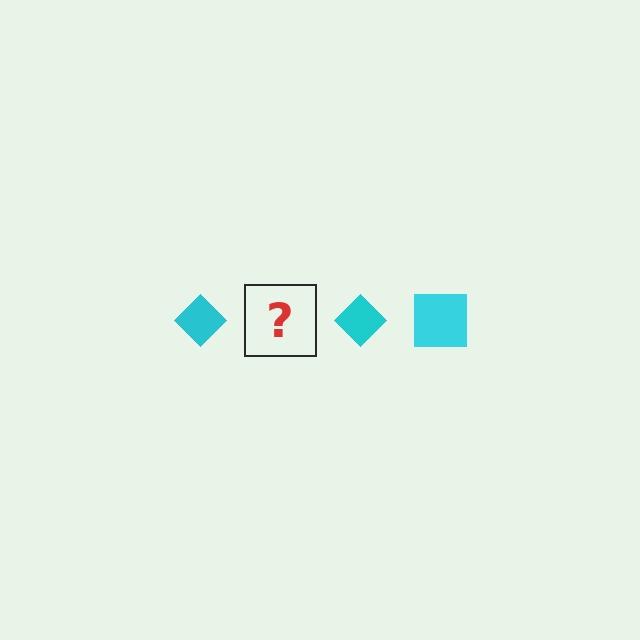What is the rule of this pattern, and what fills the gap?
The rule is that the pattern cycles through diamond, square shapes in cyan. The gap should be filled with a cyan square.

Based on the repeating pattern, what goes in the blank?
The blank should be a cyan square.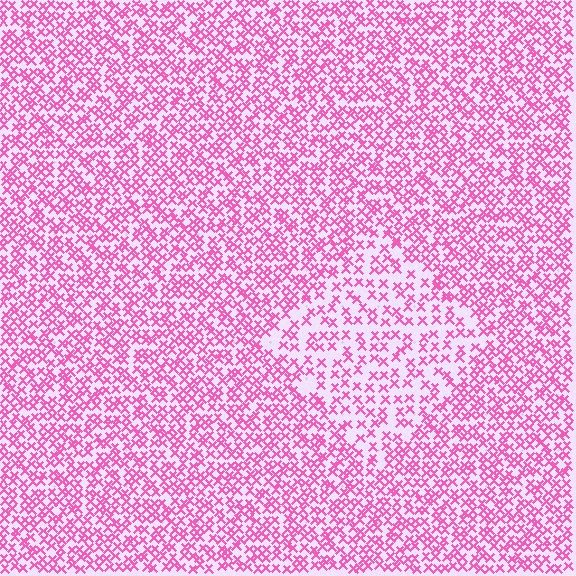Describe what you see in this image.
The image contains small pink elements arranged at two different densities. A diamond-shaped region is visible where the elements are less densely packed than the surrounding area.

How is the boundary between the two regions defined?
The boundary is defined by a change in element density (approximately 1.8x ratio). All elements are the same color, size, and shape.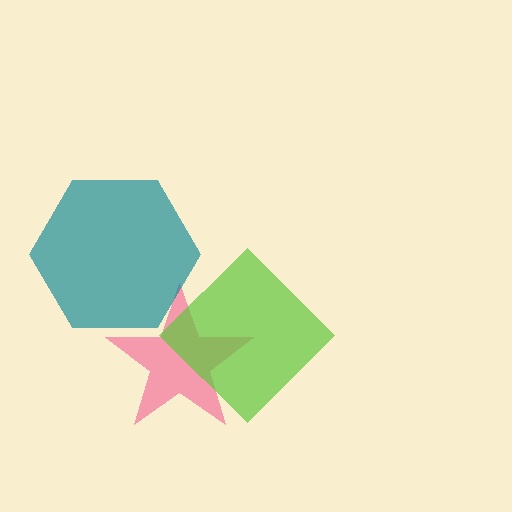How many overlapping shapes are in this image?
There are 3 overlapping shapes in the image.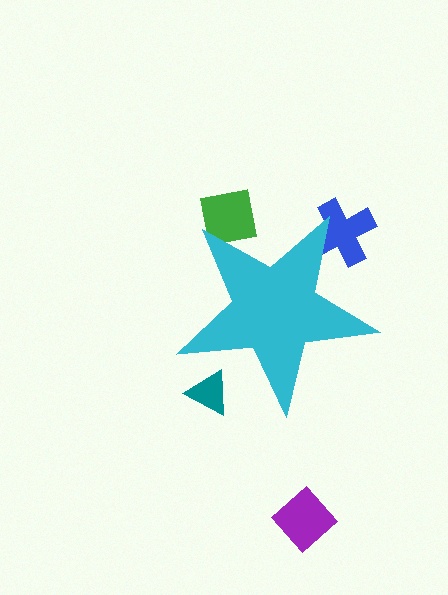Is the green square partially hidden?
Yes, the green square is partially hidden behind the cyan star.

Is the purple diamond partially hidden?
No, the purple diamond is fully visible.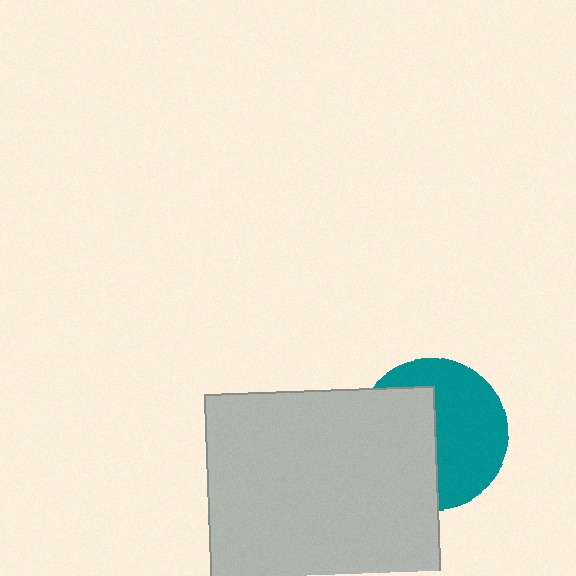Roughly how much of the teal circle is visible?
About half of it is visible (roughly 53%).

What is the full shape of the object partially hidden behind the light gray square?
The partially hidden object is a teal circle.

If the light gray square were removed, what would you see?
You would see the complete teal circle.